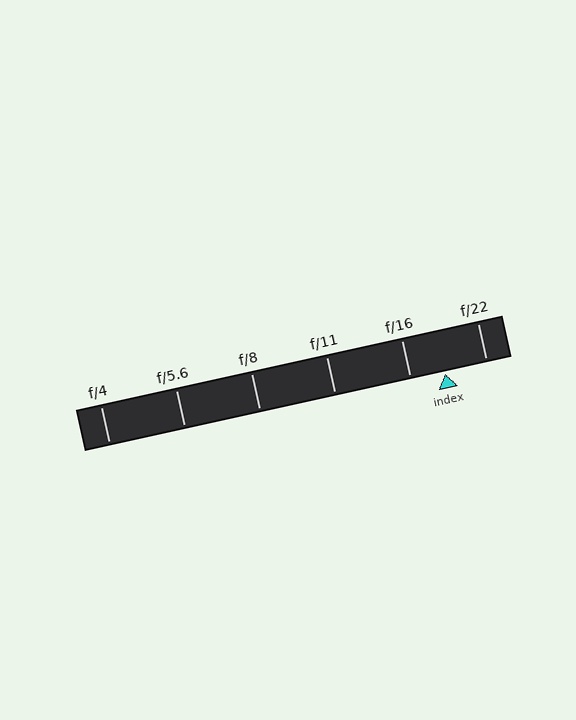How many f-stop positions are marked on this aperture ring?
There are 6 f-stop positions marked.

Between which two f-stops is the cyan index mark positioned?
The index mark is between f/16 and f/22.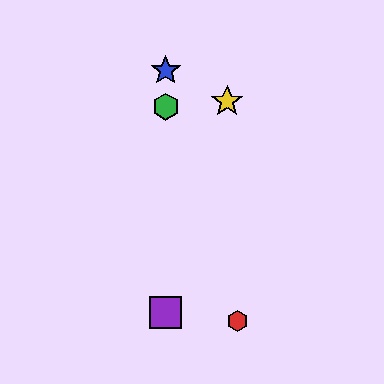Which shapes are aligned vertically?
The blue star, the green hexagon, the purple square are aligned vertically.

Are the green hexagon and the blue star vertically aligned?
Yes, both are at x≈166.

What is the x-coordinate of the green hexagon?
The green hexagon is at x≈166.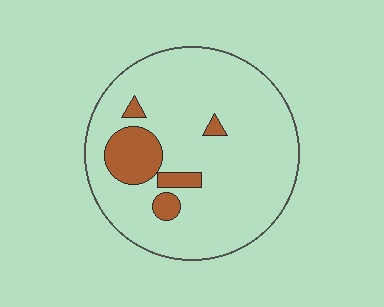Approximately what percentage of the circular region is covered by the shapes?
Approximately 15%.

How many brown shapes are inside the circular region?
5.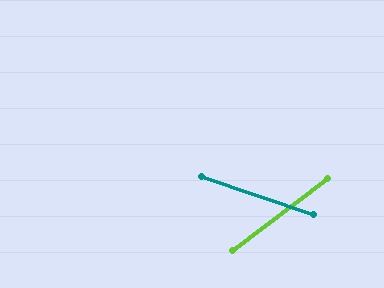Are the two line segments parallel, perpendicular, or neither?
Neither parallel nor perpendicular — they differ by about 56°.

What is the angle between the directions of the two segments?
Approximately 56 degrees.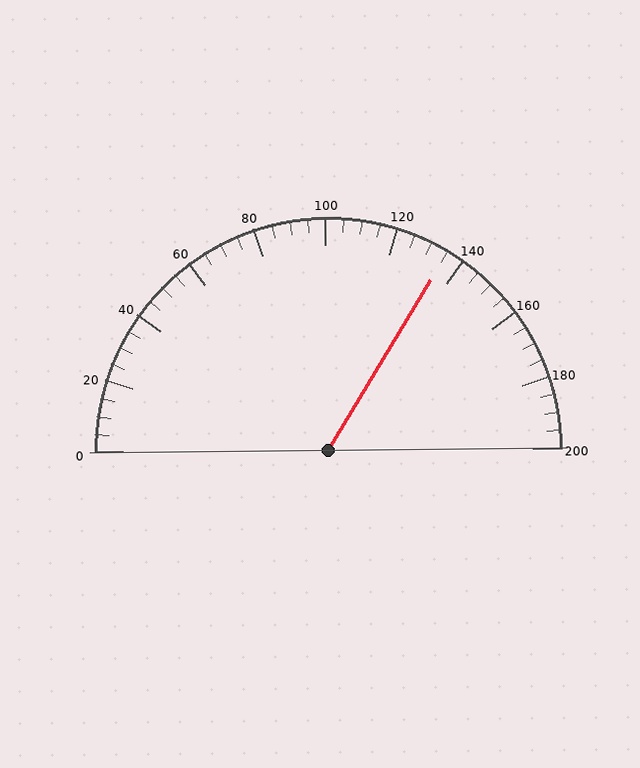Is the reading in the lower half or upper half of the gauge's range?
The reading is in the upper half of the range (0 to 200).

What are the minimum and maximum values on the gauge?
The gauge ranges from 0 to 200.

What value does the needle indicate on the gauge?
The needle indicates approximately 135.